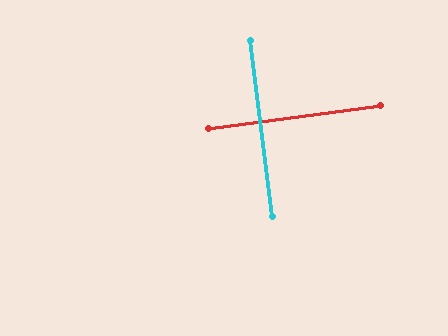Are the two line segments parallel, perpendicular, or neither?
Perpendicular — they meet at approximately 89°.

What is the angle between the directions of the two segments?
Approximately 89 degrees.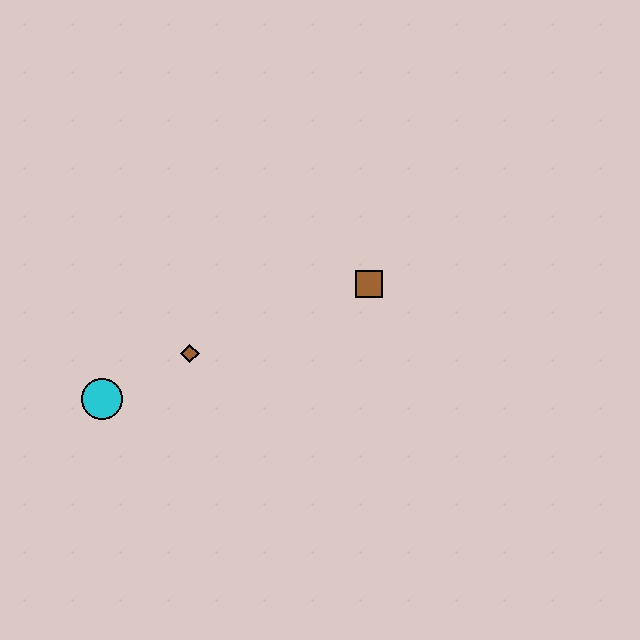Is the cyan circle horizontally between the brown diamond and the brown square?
No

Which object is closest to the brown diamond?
The cyan circle is closest to the brown diamond.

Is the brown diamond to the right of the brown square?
No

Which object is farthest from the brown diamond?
The brown square is farthest from the brown diamond.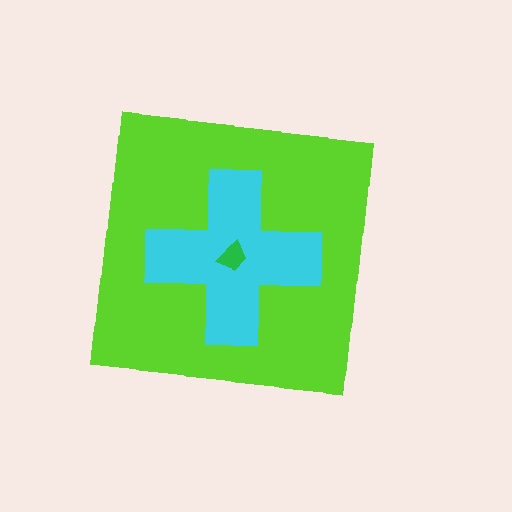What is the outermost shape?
The lime square.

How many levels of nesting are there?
3.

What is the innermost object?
The green trapezoid.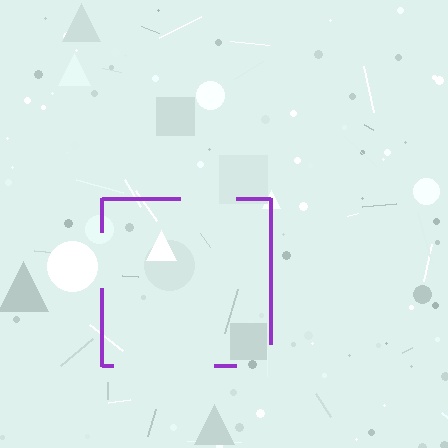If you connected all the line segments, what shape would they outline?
They would outline a square.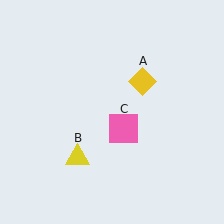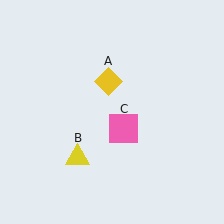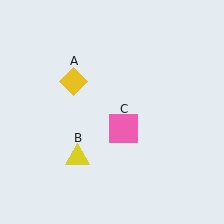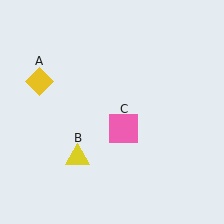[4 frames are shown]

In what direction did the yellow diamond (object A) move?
The yellow diamond (object A) moved left.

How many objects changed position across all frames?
1 object changed position: yellow diamond (object A).